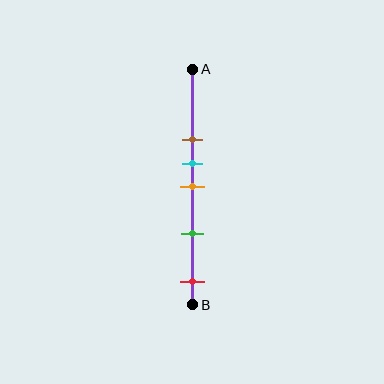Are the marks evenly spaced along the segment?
No, the marks are not evenly spaced.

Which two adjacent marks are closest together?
The cyan and orange marks are the closest adjacent pair.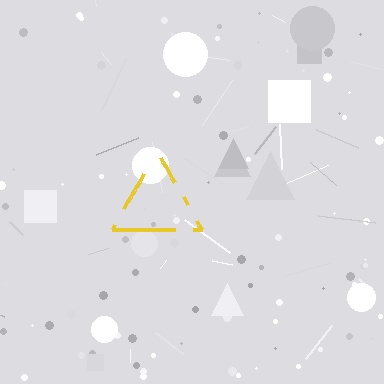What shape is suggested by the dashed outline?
The dashed outline suggests a triangle.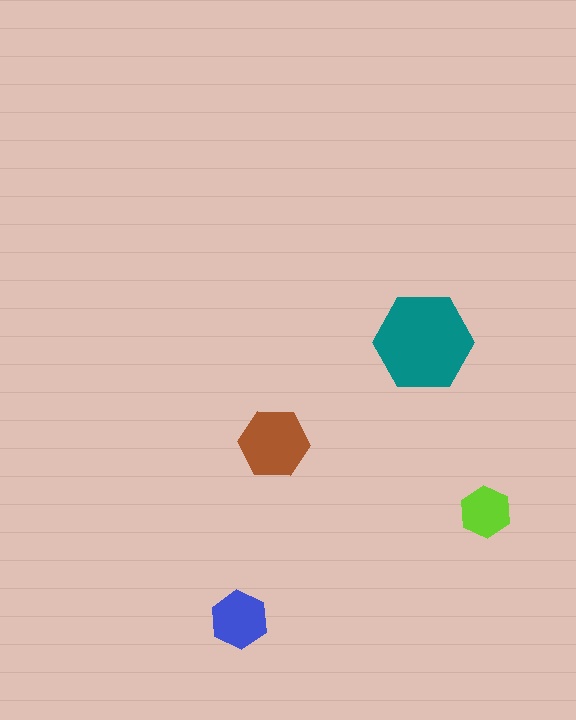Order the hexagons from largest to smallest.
the teal one, the brown one, the blue one, the lime one.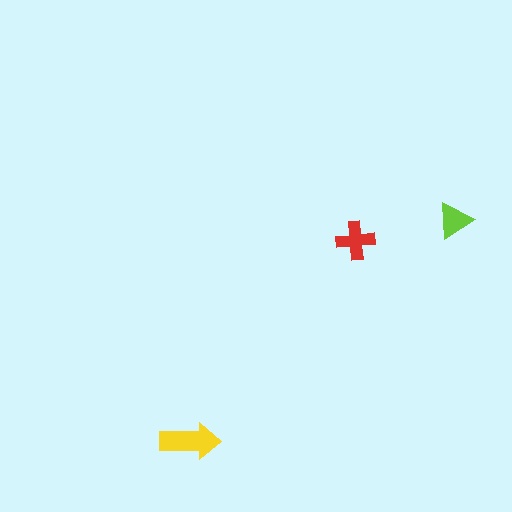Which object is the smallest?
The lime triangle.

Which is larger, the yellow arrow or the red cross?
The yellow arrow.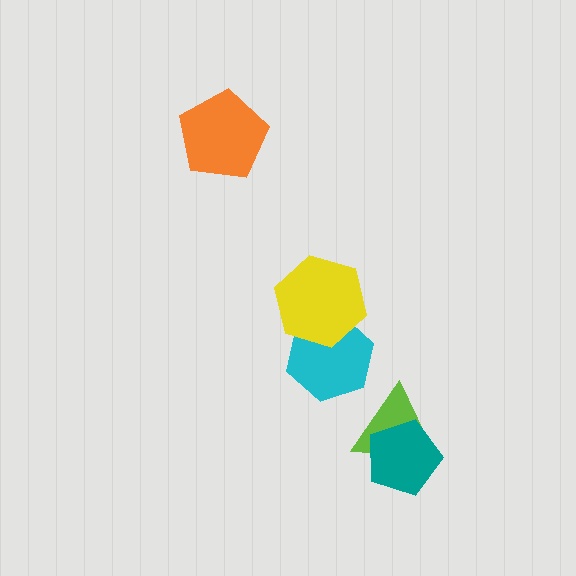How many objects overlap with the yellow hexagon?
1 object overlaps with the yellow hexagon.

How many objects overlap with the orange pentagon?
0 objects overlap with the orange pentagon.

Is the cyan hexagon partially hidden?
Yes, it is partially covered by another shape.